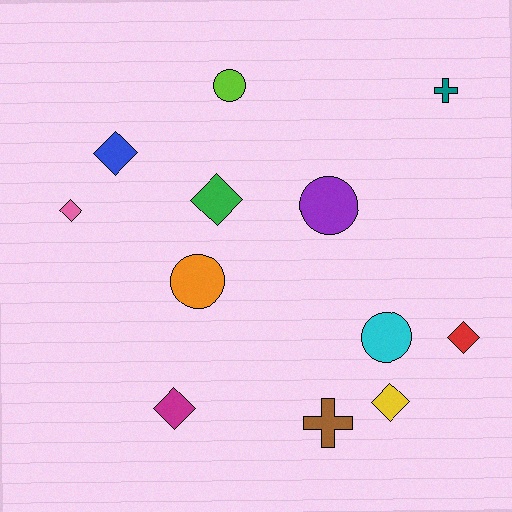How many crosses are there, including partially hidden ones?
There are 2 crosses.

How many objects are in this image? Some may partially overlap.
There are 12 objects.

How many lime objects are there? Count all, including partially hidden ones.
There is 1 lime object.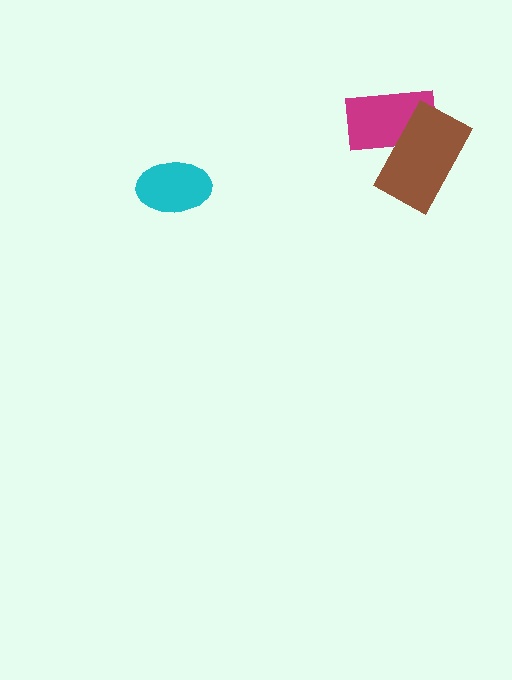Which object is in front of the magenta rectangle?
The brown rectangle is in front of the magenta rectangle.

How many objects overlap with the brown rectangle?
1 object overlaps with the brown rectangle.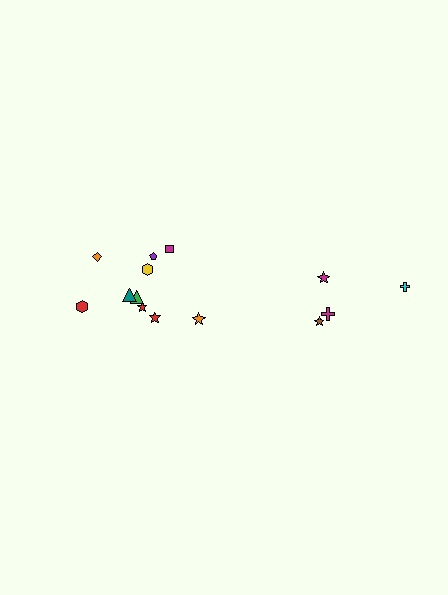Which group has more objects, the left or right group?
The left group.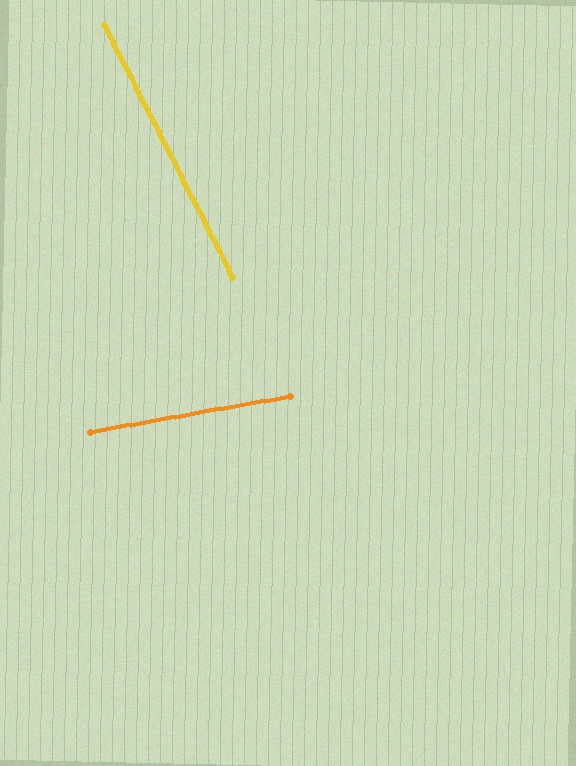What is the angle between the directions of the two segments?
Approximately 73 degrees.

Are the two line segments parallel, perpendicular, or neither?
Neither parallel nor perpendicular — they differ by about 73°.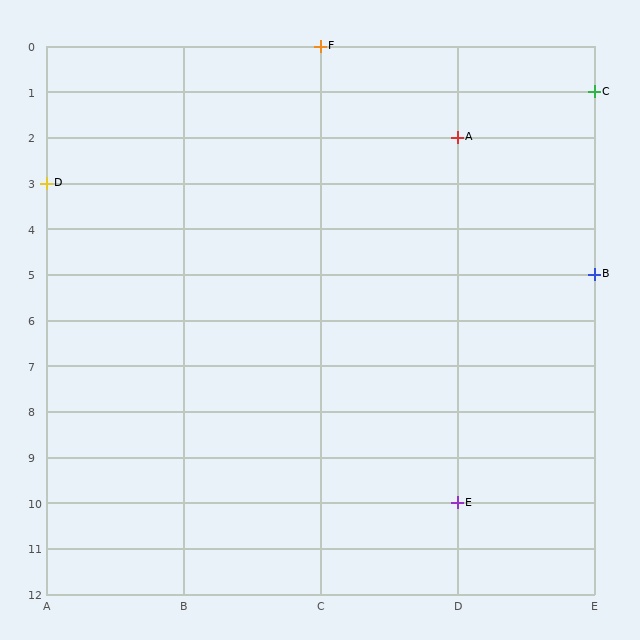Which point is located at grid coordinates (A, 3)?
Point D is at (A, 3).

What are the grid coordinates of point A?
Point A is at grid coordinates (D, 2).